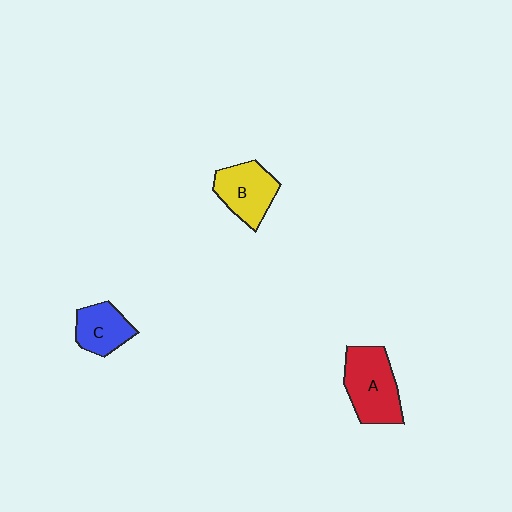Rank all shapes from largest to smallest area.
From largest to smallest: A (red), B (yellow), C (blue).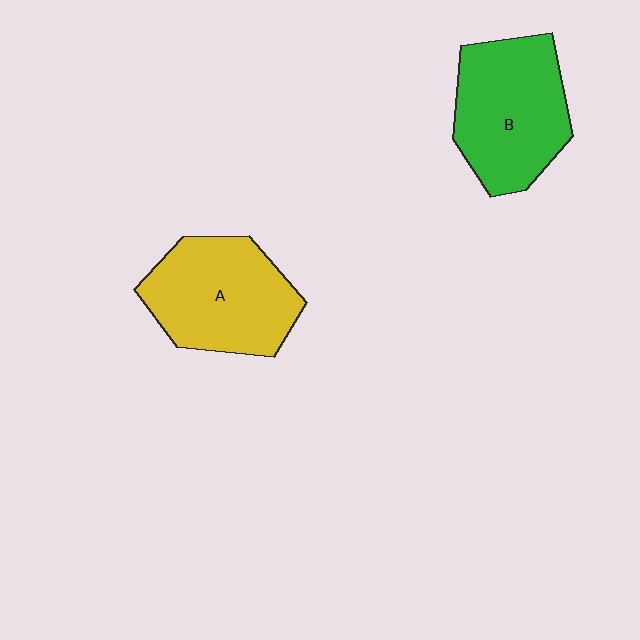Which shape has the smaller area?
Shape A (yellow).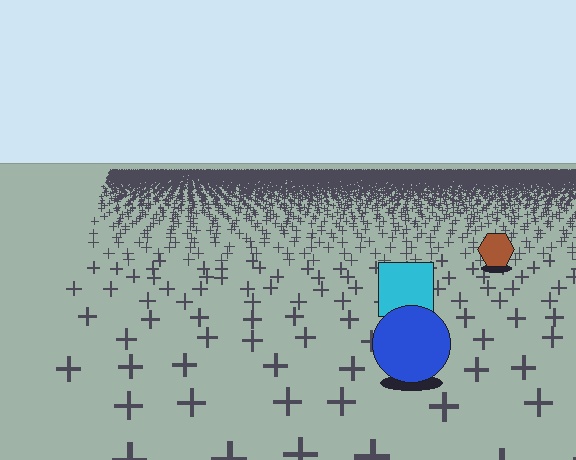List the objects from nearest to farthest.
From nearest to farthest: the blue circle, the cyan square, the brown hexagon.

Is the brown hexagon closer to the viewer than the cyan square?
No. The cyan square is closer — you can tell from the texture gradient: the ground texture is coarser near it.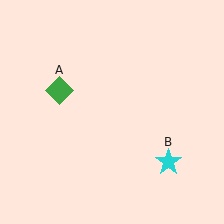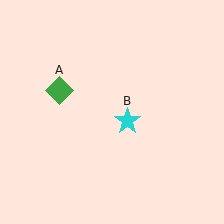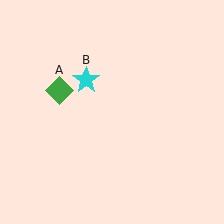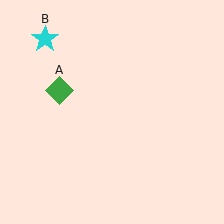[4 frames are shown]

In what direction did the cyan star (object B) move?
The cyan star (object B) moved up and to the left.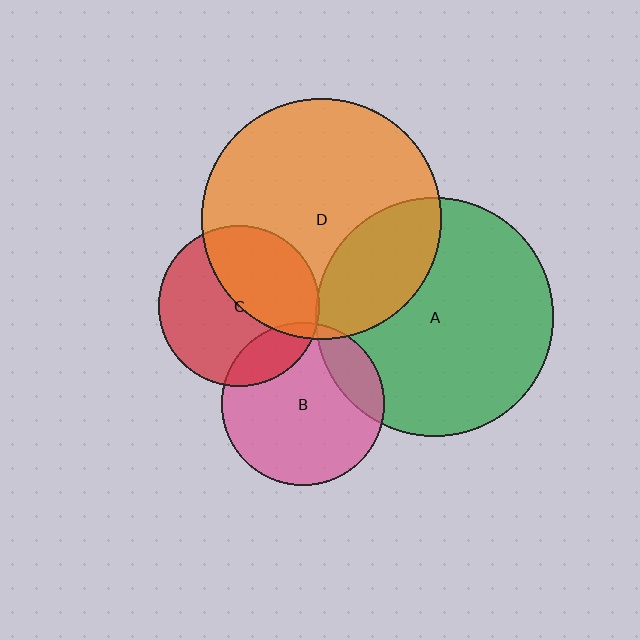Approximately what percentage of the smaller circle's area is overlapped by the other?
Approximately 15%.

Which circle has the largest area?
Circle D (orange).